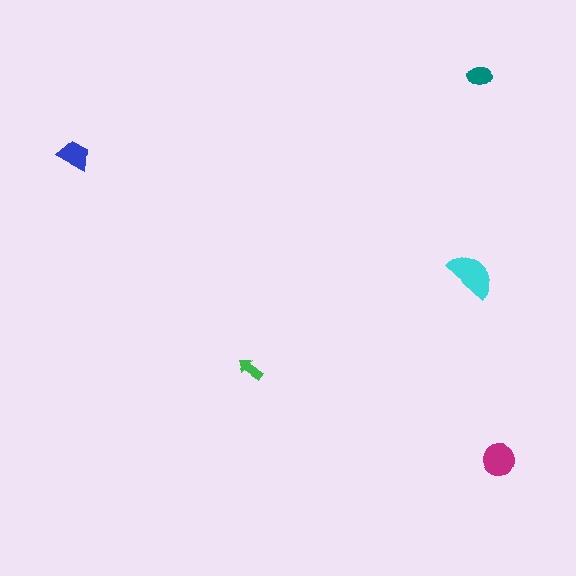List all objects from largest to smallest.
The cyan semicircle, the magenta circle, the blue trapezoid, the teal ellipse, the green arrow.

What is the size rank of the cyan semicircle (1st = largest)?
1st.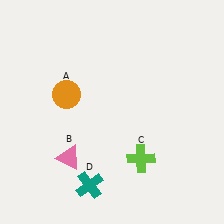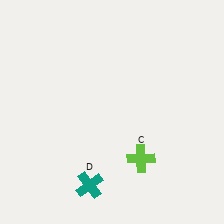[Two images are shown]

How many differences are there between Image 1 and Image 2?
There are 2 differences between the two images.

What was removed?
The orange circle (A), the pink triangle (B) were removed in Image 2.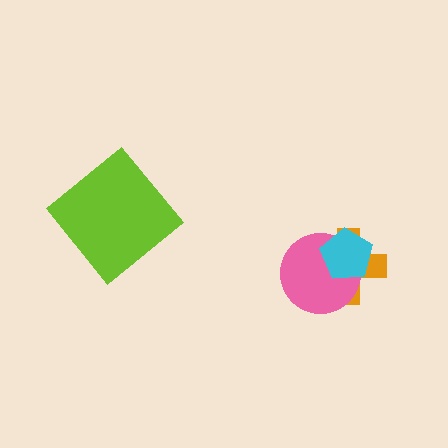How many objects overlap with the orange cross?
2 objects overlap with the orange cross.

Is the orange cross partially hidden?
Yes, it is partially covered by another shape.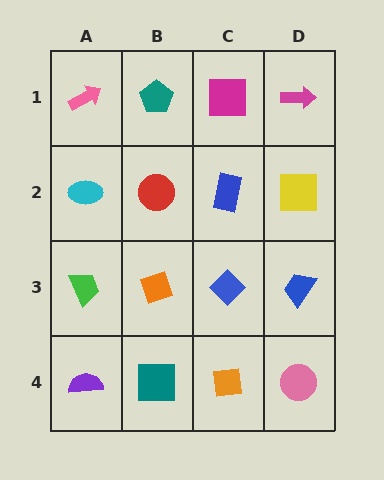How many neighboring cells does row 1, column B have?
3.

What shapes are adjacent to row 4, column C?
A blue diamond (row 3, column C), a teal square (row 4, column B), a pink circle (row 4, column D).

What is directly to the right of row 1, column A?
A teal pentagon.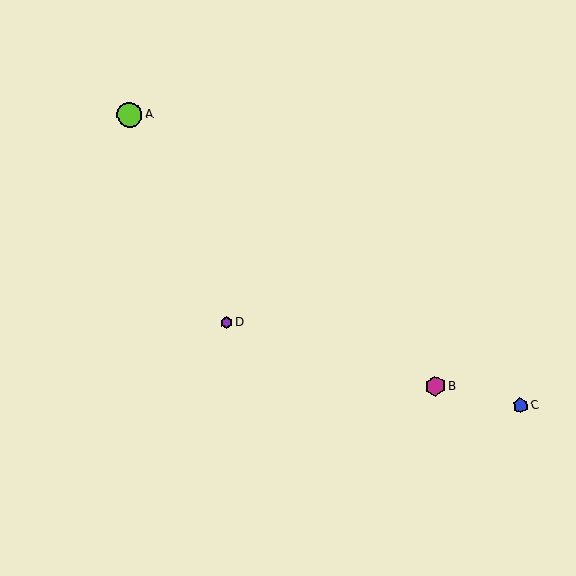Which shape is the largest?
The lime circle (labeled A) is the largest.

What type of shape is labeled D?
Shape D is a purple hexagon.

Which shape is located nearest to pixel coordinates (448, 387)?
The magenta hexagon (labeled B) at (435, 386) is nearest to that location.